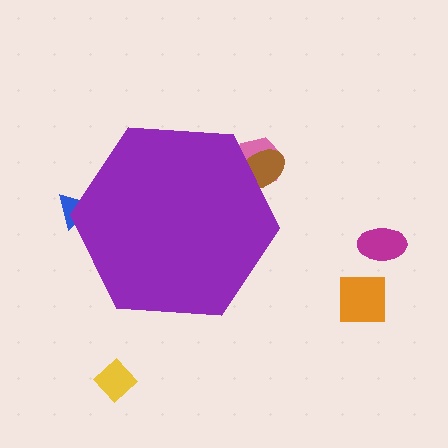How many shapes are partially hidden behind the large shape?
3 shapes are partially hidden.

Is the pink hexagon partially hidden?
Yes, the pink hexagon is partially hidden behind the purple hexagon.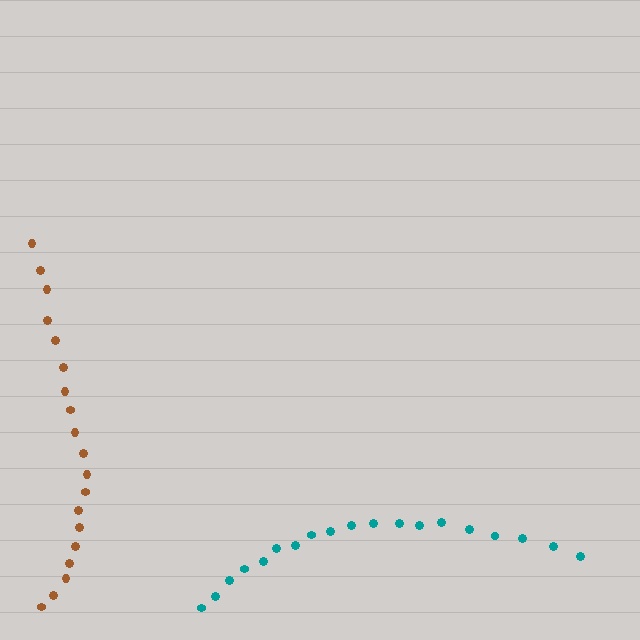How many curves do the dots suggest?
There are 2 distinct paths.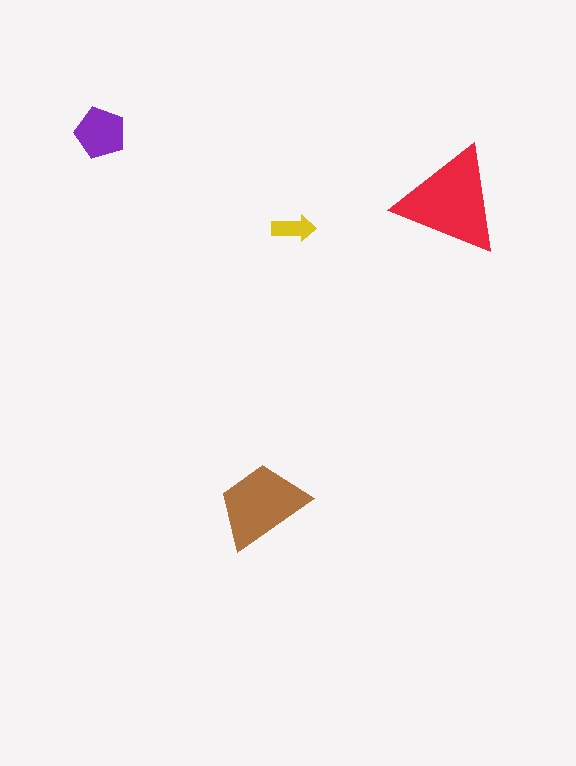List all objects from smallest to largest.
The yellow arrow, the purple pentagon, the brown trapezoid, the red triangle.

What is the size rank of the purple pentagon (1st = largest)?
3rd.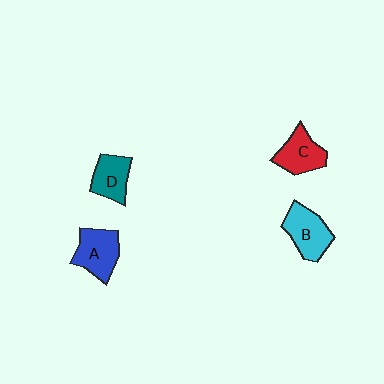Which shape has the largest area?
Shape B (cyan).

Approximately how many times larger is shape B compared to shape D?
Approximately 1.3 times.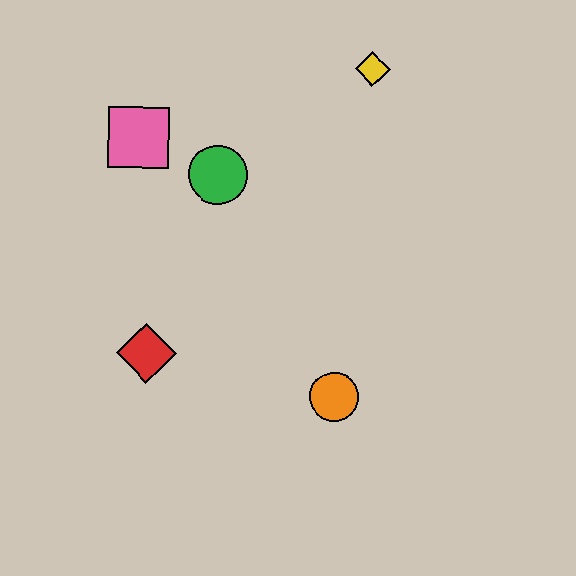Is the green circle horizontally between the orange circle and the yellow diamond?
No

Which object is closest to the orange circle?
The red diamond is closest to the orange circle.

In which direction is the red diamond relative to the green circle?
The red diamond is below the green circle.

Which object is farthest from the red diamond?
The yellow diamond is farthest from the red diamond.